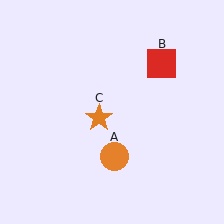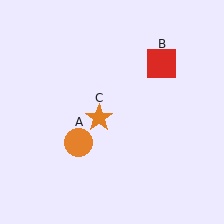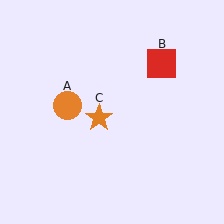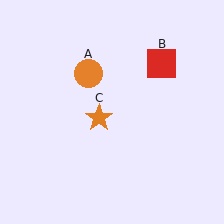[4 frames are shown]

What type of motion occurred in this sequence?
The orange circle (object A) rotated clockwise around the center of the scene.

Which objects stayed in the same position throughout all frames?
Red square (object B) and orange star (object C) remained stationary.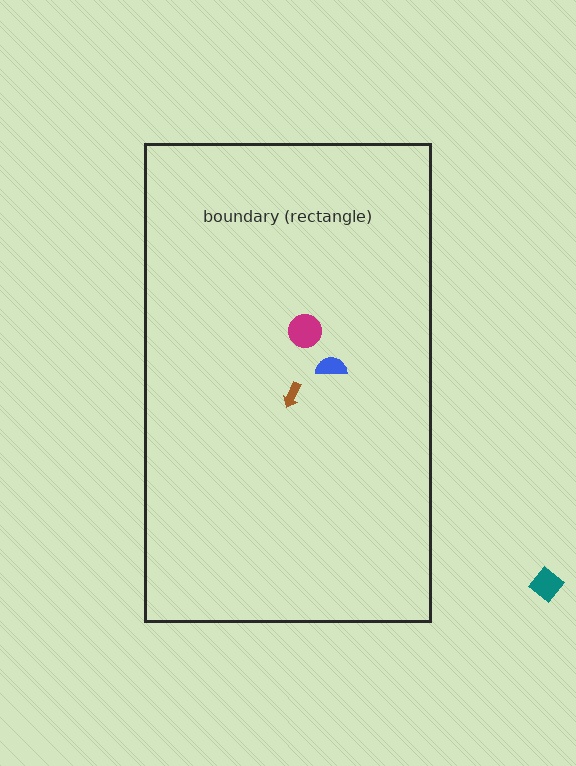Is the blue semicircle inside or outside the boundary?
Inside.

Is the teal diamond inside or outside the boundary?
Outside.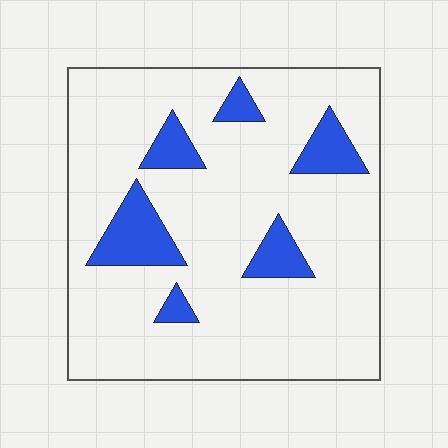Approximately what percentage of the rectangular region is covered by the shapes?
Approximately 15%.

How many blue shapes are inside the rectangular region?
6.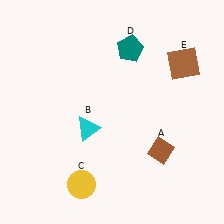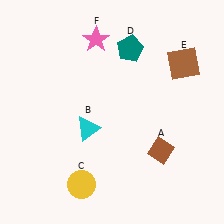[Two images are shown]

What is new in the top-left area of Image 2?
A pink star (F) was added in the top-left area of Image 2.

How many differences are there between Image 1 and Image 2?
There is 1 difference between the two images.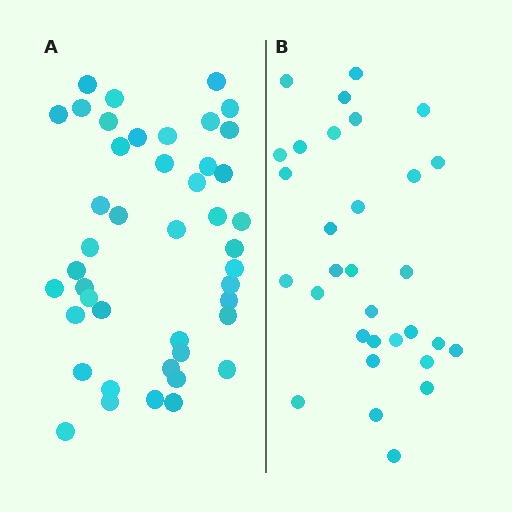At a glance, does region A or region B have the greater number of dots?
Region A (the left region) has more dots.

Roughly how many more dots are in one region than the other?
Region A has approximately 15 more dots than region B.